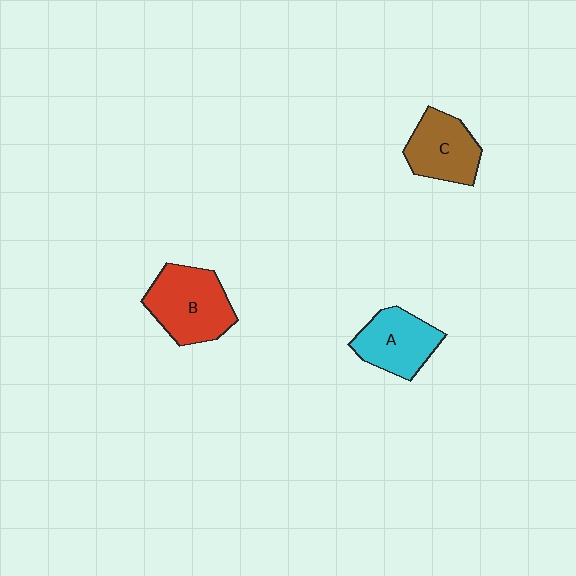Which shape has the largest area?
Shape B (red).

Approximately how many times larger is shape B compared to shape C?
Approximately 1.3 times.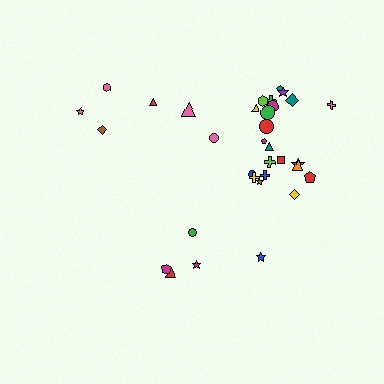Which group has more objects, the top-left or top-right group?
The top-right group.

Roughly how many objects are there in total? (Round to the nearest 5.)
Roughly 35 objects in total.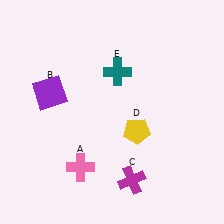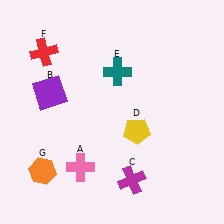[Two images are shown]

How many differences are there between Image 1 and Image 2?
There are 2 differences between the two images.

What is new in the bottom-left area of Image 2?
An orange hexagon (G) was added in the bottom-left area of Image 2.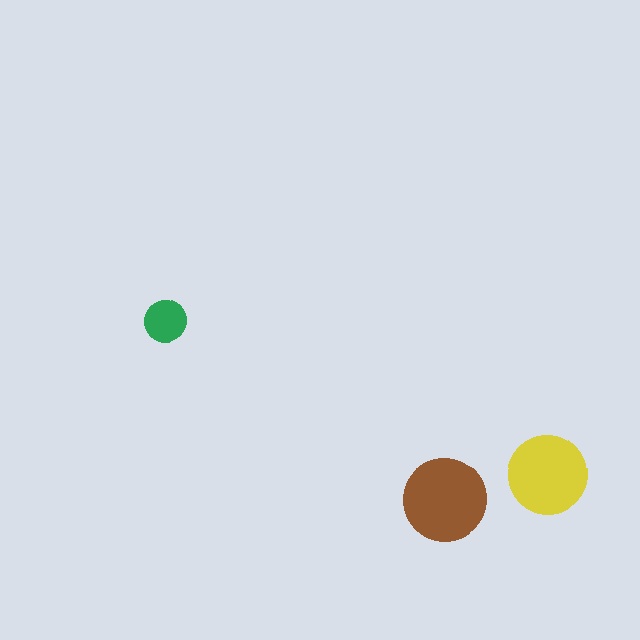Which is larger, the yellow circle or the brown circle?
The brown one.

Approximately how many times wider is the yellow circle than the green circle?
About 2 times wider.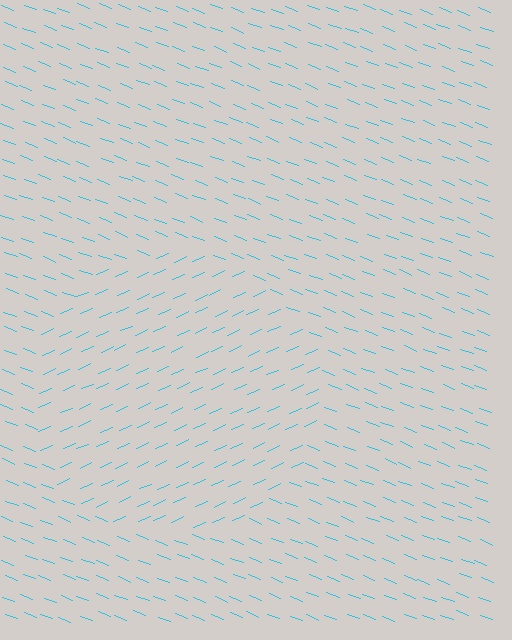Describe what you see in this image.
The image is filled with small cyan line segments. A circle region in the image has lines oriented differently from the surrounding lines, creating a visible texture boundary.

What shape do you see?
I see a circle.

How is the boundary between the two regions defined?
The boundary is defined purely by a change in line orientation (approximately 45 degrees difference). All lines are the same color and thickness.